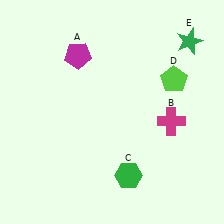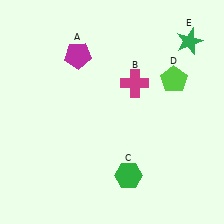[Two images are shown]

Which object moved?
The magenta cross (B) moved up.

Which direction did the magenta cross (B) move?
The magenta cross (B) moved up.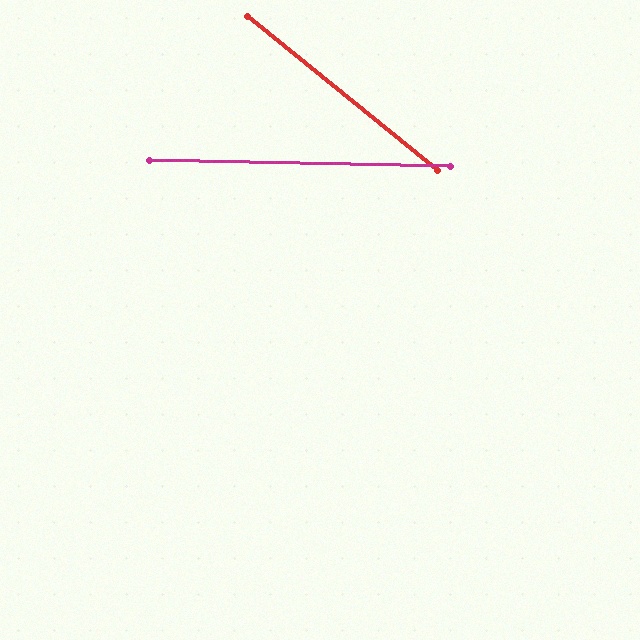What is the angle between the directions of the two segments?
Approximately 38 degrees.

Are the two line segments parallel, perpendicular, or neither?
Neither parallel nor perpendicular — they differ by about 38°.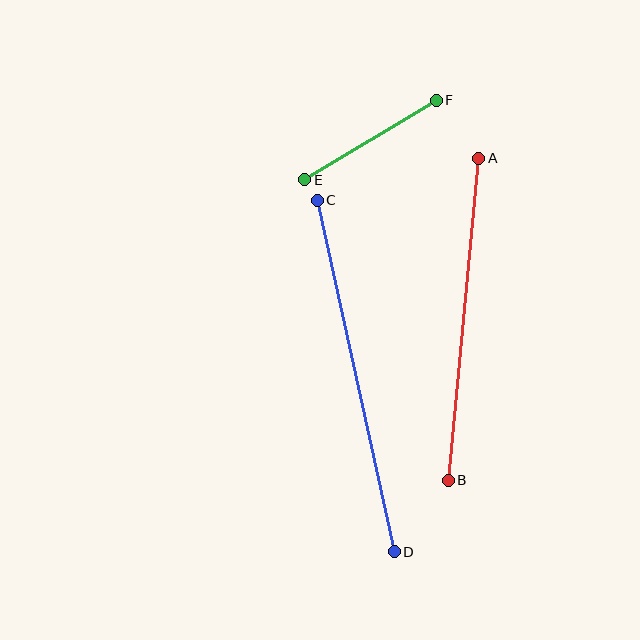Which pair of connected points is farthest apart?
Points C and D are farthest apart.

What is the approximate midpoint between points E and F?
The midpoint is at approximately (371, 140) pixels.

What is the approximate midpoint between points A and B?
The midpoint is at approximately (464, 319) pixels.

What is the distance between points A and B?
The distance is approximately 323 pixels.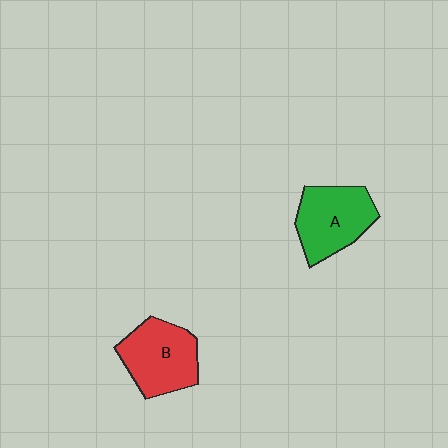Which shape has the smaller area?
Shape A (green).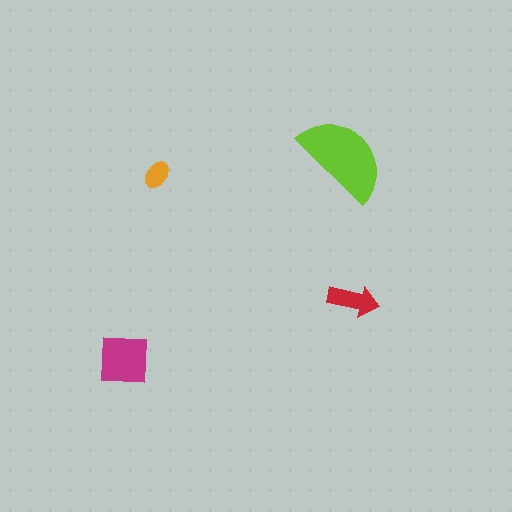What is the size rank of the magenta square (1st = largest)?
2nd.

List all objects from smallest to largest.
The orange ellipse, the red arrow, the magenta square, the lime semicircle.